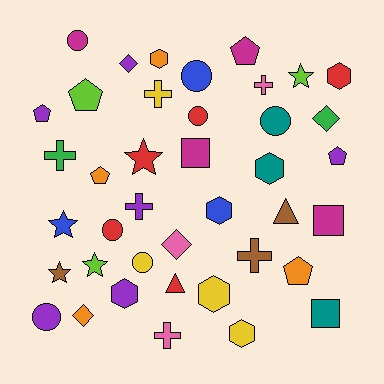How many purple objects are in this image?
There are 6 purple objects.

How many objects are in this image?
There are 40 objects.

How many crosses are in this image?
There are 6 crosses.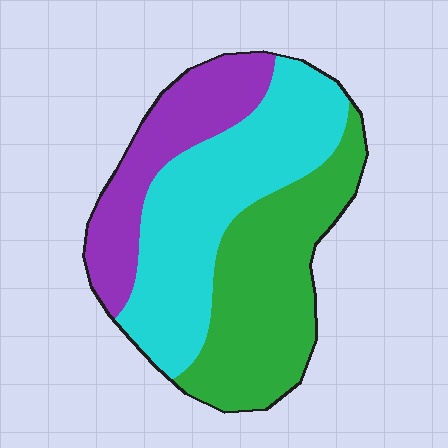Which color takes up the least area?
Purple, at roughly 25%.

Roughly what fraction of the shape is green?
Green covers 36% of the shape.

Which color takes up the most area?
Cyan, at roughly 40%.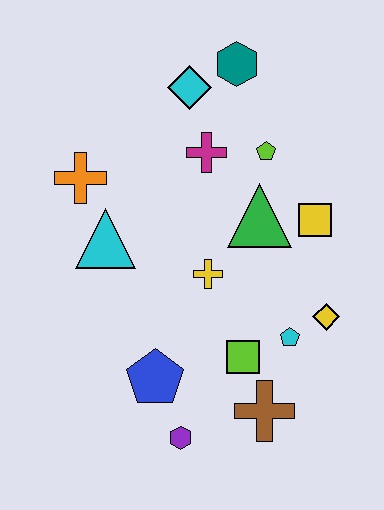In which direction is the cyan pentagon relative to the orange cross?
The cyan pentagon is to the right of the orange cross.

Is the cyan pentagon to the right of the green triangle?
Yes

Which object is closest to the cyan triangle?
The orange cross is closest to the cyan triangle.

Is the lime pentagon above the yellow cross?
Yes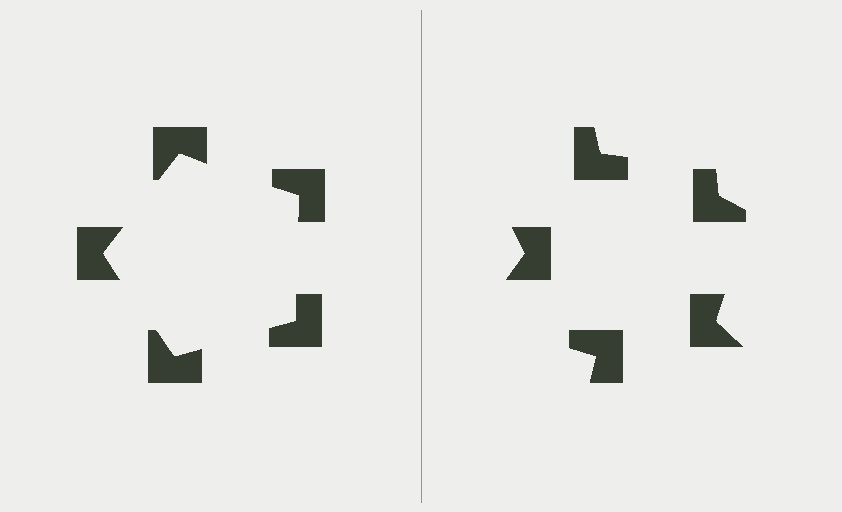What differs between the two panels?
The notched squares are positioned identically on both sides; only the wedge orientations differ. On the left they align to a pentagon; on the right they are misaligned.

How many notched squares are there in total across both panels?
10 — 5 on each side.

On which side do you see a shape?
An illusory pentagon appears on the left side. On the right side the wedge cuts are rotated, so no coherent shape forms.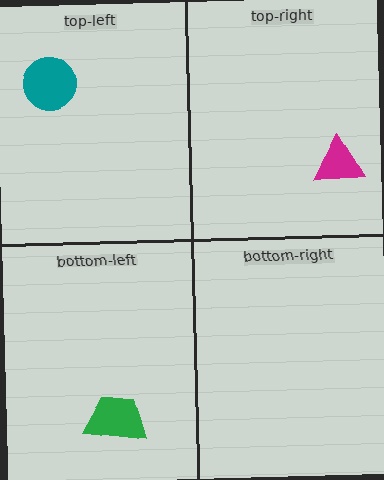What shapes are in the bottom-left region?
The green trapezoid.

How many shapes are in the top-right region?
1.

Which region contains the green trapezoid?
The bottom-left region.